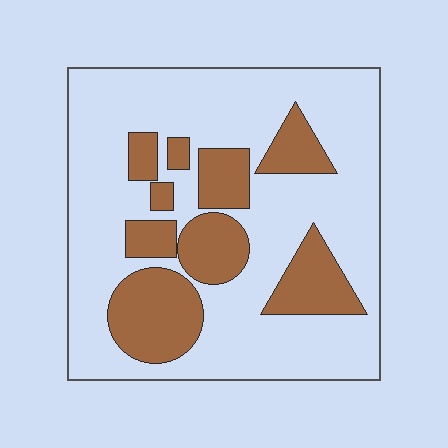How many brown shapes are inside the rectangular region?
9.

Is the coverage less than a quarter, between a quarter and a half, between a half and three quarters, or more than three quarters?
Between a quarter and a half.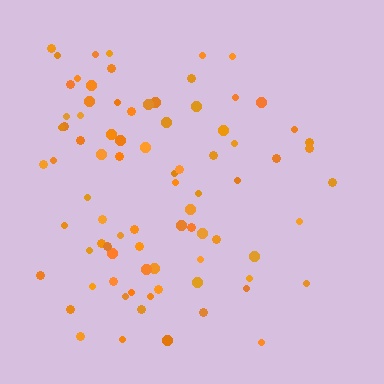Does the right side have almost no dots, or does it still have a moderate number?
Still a moderate number, just noticeably fewer than the left.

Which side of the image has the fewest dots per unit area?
The right.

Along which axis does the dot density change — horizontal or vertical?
Horizontal.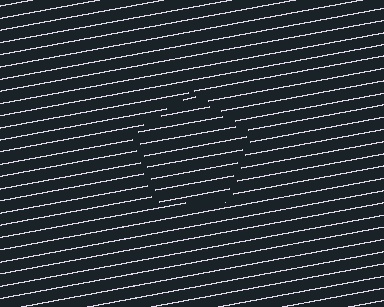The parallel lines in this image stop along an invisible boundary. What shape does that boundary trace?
An illusory pentagon. The interior of the shape contains the same grating, shifted by half a period — the contour is defined by the phase discontinuity where line-ends from the inner and outer gratings abut.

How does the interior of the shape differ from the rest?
The interior of the shape contains the same grating, shifted by half a period — the contour is defined by the phase discontinuity where line-ends from the inner and outer gratings abut.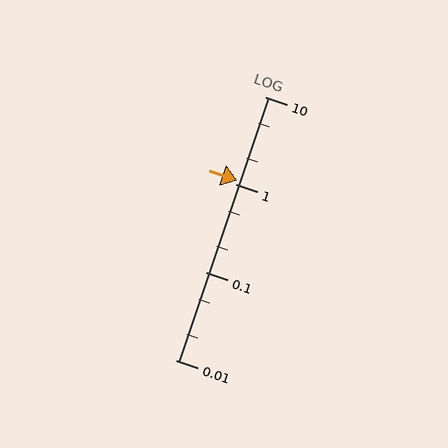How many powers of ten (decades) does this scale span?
The scale spans 3 decades, from 0.01 to 10.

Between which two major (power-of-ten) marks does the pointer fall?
The pointer is between 1 and 10.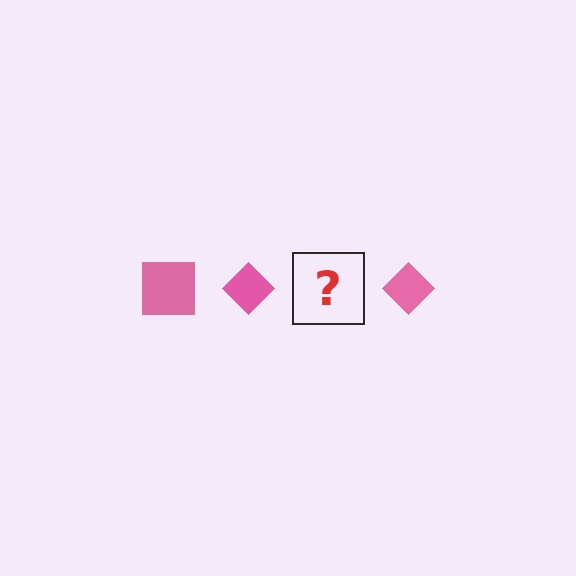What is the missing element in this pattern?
The missing element is a pink square.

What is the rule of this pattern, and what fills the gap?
The rule is that the pattern cycles through square, diamond shapes in pink. The gap should be filled with a pink square.